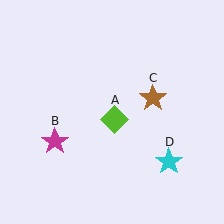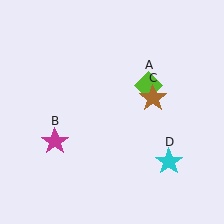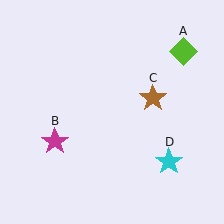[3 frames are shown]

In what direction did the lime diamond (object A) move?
The lime diamond (object A) moved up and to the right.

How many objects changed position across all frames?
1 object changed position: lime diamond (object A).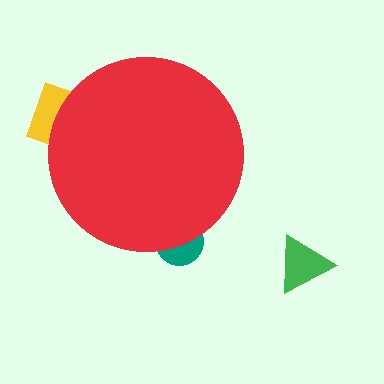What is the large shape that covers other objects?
A red circle.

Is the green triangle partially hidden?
No, the green triangle is fully visible.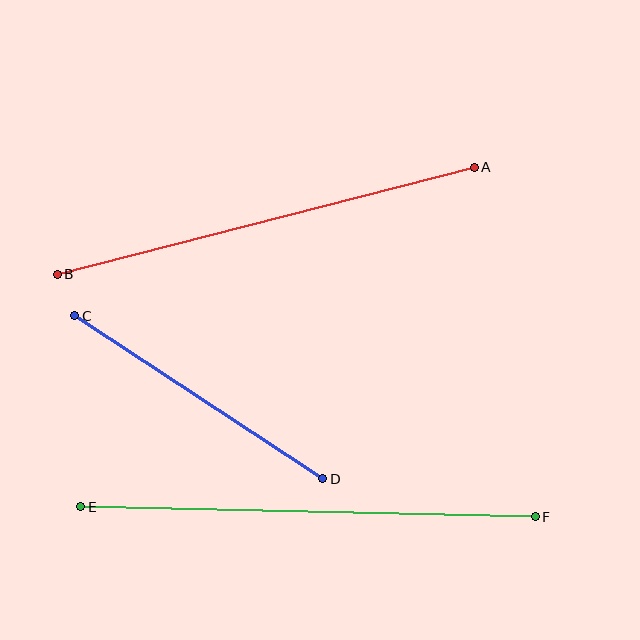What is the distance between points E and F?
The distance is approximately 455 pixels.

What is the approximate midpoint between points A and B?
The midpoint is at approximately (266, 221) pixels.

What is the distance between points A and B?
The distance is approximately 430 pixels.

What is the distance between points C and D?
The distance is approximately 297 pixels.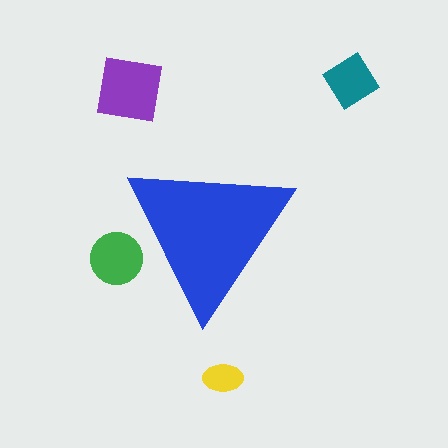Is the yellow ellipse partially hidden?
No, the yellow ellipse is fully visible.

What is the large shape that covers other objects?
A blue triangle.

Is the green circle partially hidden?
Yes, the green circle is partially hidden behind the blue triangle.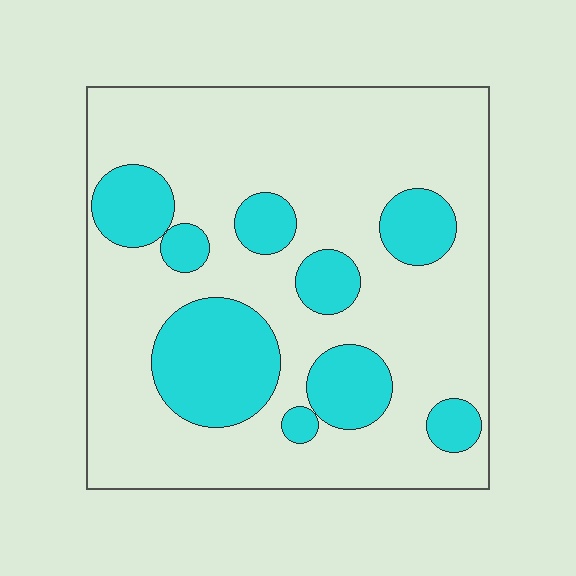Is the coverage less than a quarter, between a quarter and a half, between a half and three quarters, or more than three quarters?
Between a quarter and a half.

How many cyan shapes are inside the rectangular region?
9.